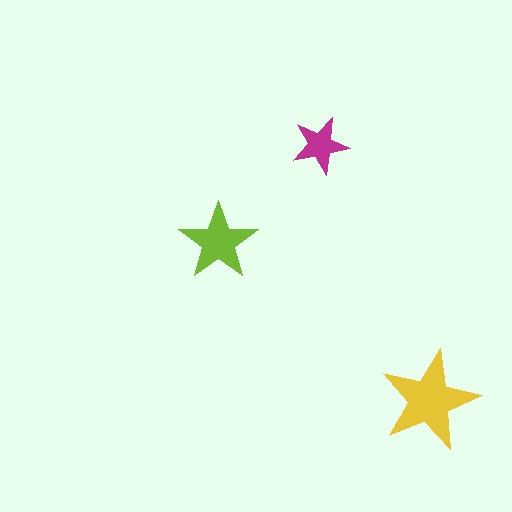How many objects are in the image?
There are 3 objects in the image.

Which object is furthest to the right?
The yellow star is rightmost.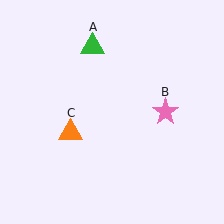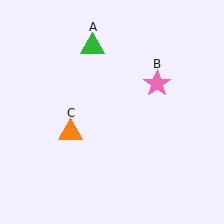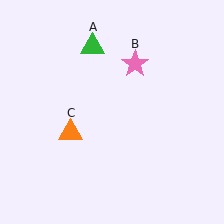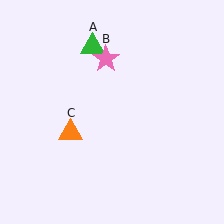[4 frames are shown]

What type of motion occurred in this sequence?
The pink star (object B) rotated counterclockwise around the center of the scene.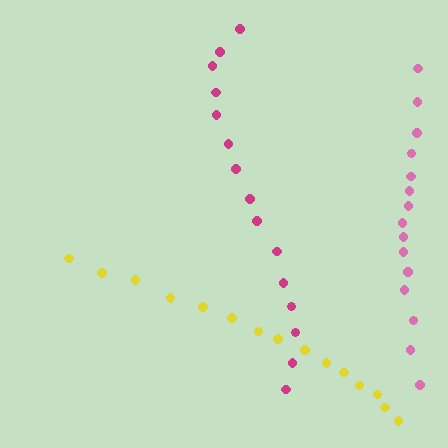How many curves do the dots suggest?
There are 3 distinct paths.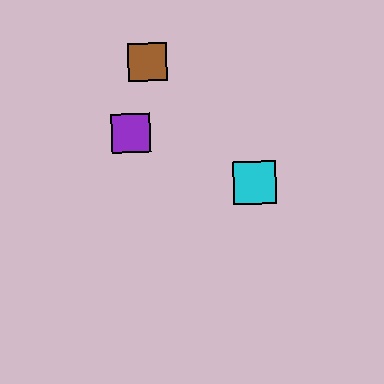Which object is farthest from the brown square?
The cyan square is farthest from the brown square.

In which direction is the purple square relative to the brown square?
The purple square is below the brown square.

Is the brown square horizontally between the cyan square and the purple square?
Yes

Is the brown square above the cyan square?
Yes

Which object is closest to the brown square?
The purple square is closest to the brown square.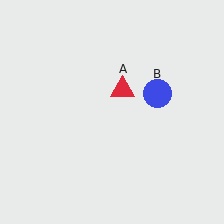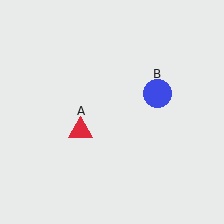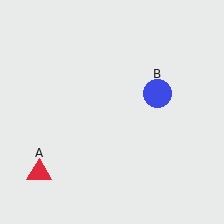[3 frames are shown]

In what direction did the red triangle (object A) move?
The red triangle (object A) moved down and to the left.